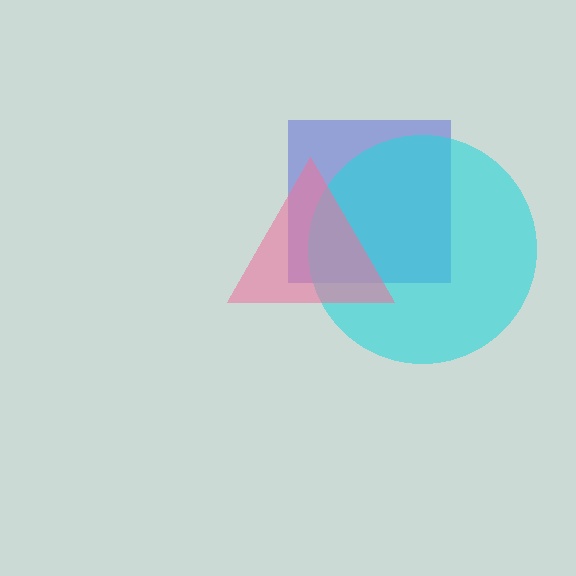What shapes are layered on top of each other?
The layered shapes are: a blue square, a cyan circle, a pink triangle.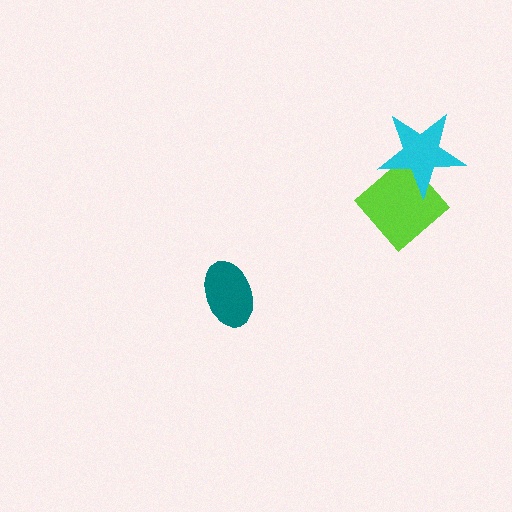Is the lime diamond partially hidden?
Yes, it is partially covered by another shape.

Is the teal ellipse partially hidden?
No, no other shape covers it.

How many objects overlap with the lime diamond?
1 object overlaps with the lime diamond.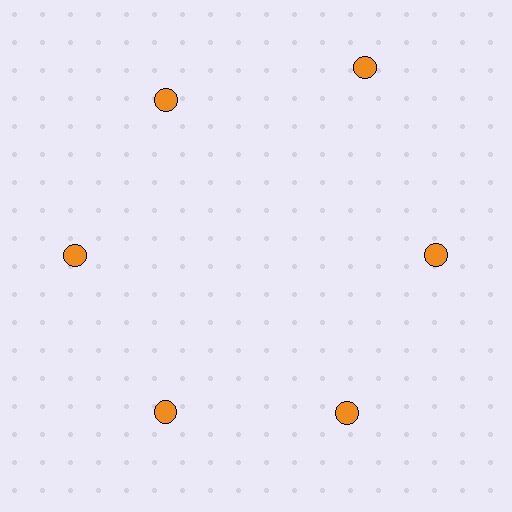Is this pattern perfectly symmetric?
No. The 6 orange circles are arranged in a ring, but one element near the 1 o'clock position is pushed outward from the center, breaking the 6-fold rotational symmetry.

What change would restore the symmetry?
The symmetry would be restored by moving it inward, back onto the ring so that all 6 circles sit at equal angles and equal distance from the center.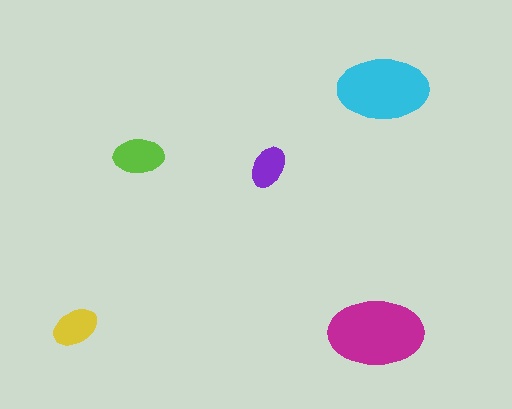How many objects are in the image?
There are 5 objects in the image.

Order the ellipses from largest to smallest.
the magenta one, the cyan one, the lime one, the yellow one, the purple one.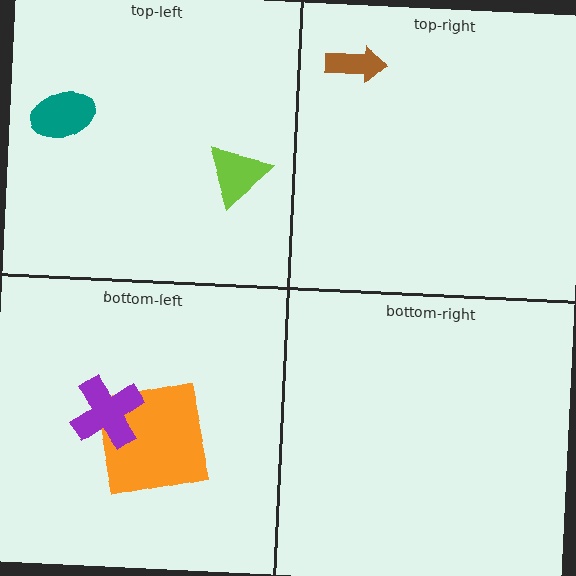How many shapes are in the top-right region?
1.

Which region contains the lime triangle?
The top-left region.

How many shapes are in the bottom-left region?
2.